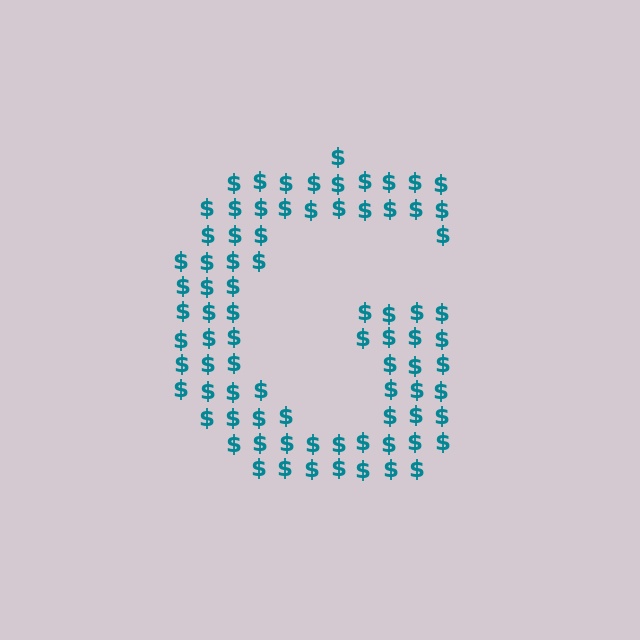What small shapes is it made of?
It is made of small dollar signs.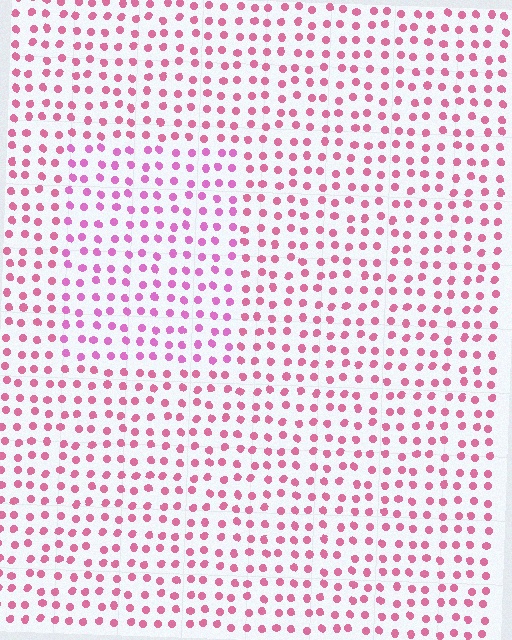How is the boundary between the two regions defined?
The boundary is defined purely by a slight shift in hue (about 24 degrees). Spacing, size, and orientation are identical on both sides.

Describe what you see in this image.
The image is filled with small pink elements in a uniform arrangement. A rectangle-shaped region is visible where the elements are tinted to a slightly different hue, forming a subtle color boundary.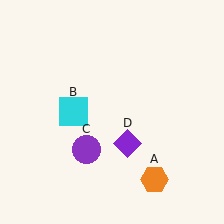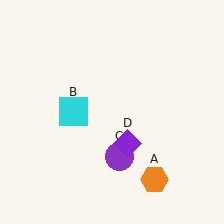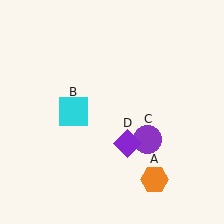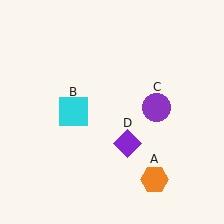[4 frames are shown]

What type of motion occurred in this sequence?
The purple circle (object C) rotated counterclockwise around the center of the scene.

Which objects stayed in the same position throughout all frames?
Orange hexagon (object A) and cyan square (object B) and purple diamond (object D) remained stationary.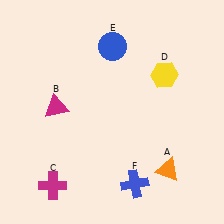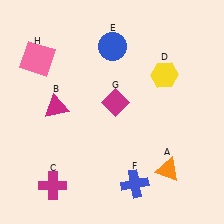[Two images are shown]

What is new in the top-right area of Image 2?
A magenta diamond (G) was added in the top-right area of Image 2.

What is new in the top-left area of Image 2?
A pink square (H) was added in the top-left area of Image 2.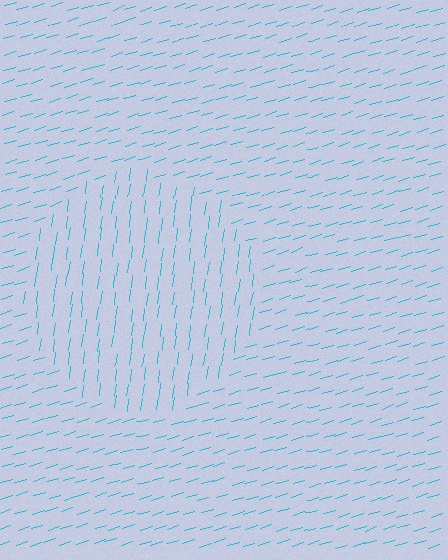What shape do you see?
I see a circle.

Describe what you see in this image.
The image is filled with small cyan line segments. A circle region in the image has lines oriented differently from the surrounding lines, creating a visible texture boundary.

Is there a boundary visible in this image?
Yes, there is a texture boundary formed by a change in line orientation.